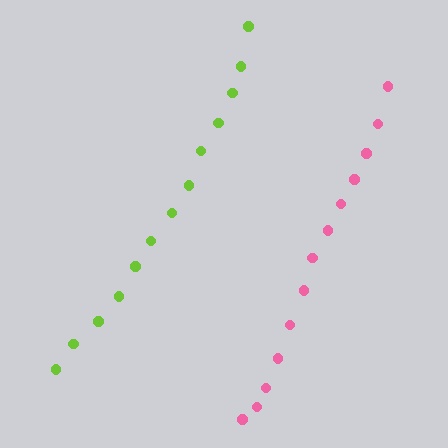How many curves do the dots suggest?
There are 2 distinct paths.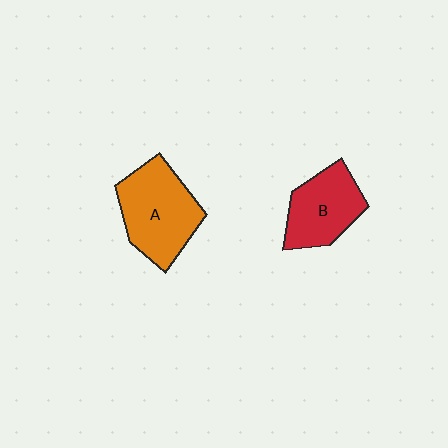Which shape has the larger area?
Shape A (orange).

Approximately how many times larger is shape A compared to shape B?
Approximately 1.3 times.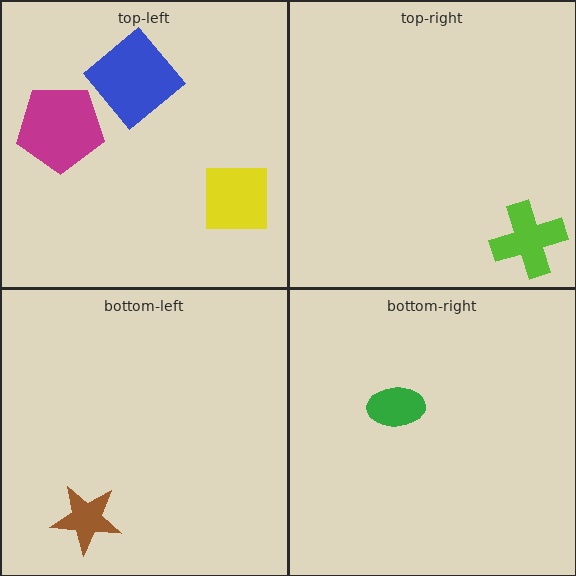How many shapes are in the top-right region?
1.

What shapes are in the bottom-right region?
The green ellipse.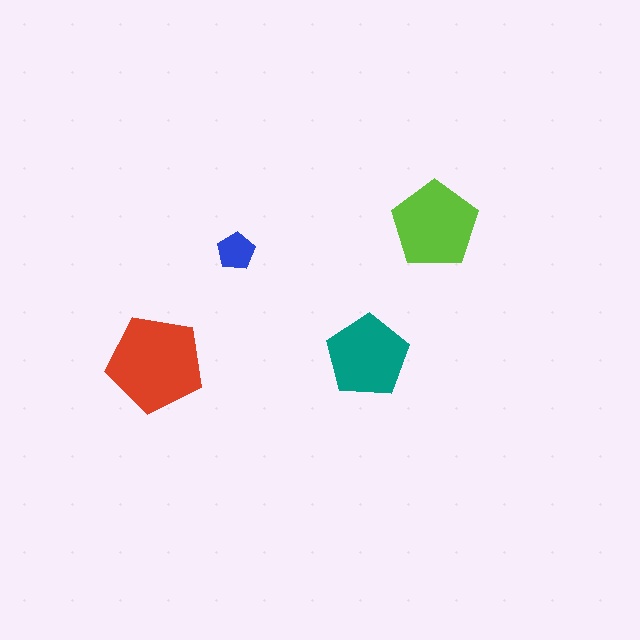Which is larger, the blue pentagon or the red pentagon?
The red one.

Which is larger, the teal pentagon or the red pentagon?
The red one.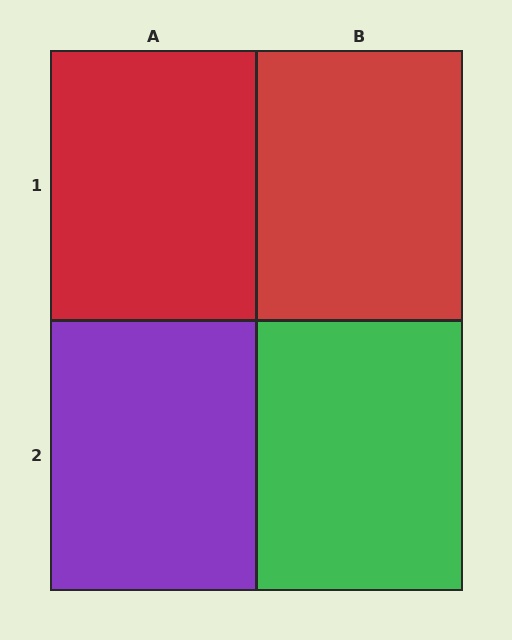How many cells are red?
2 cells are red.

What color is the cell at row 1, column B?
Red.